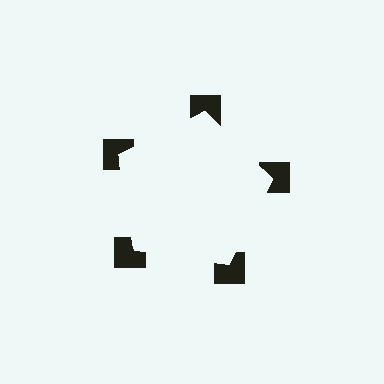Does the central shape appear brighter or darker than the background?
It typically appears slightly brighter than the background, even though no actual brightness change is drawn.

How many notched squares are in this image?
There are 5 — one at each vertex of the illusory pentagon.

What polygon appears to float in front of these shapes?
An illusory pentagon — its edges are inferred from the aligned wedge cuts in the notched squares, not physically drawn.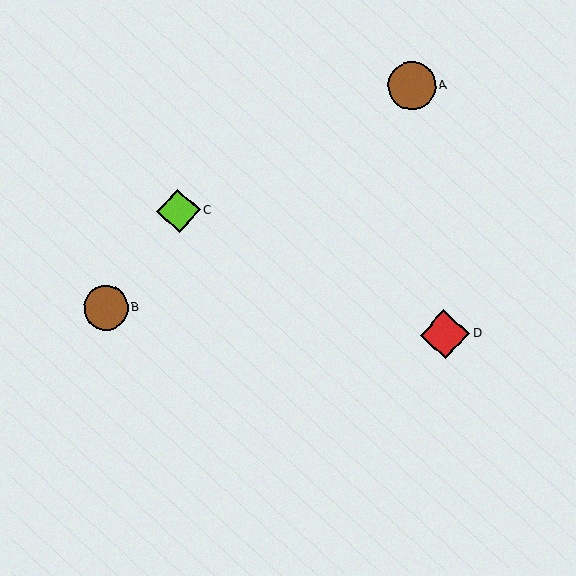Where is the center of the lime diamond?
The center of the lime diamond is at (179, 211).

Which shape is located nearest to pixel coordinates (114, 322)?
The brown circle (labeled B) at (106, 308) is nearest to that location.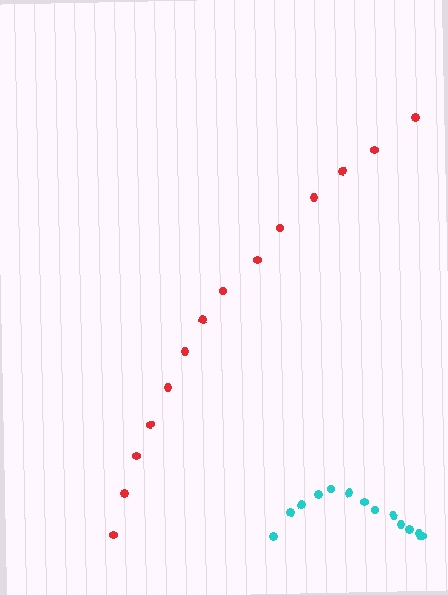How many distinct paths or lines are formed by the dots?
There are 2 distinct paths.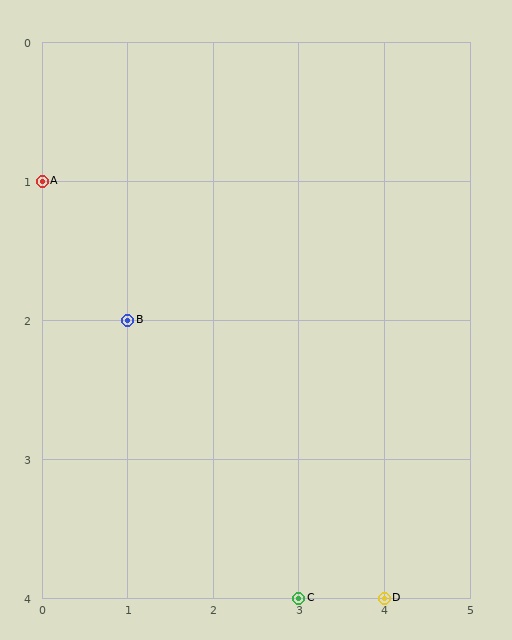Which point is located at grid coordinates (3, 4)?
Point C is at (3, 4).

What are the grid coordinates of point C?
Point C is at grid coordinates (3, 4).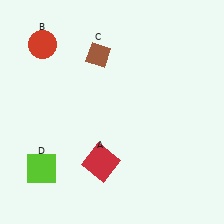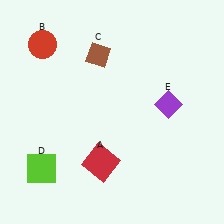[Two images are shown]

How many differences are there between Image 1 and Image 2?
There is 1 difference between the two images.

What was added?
A purple diamond (E) was added in Image 2.